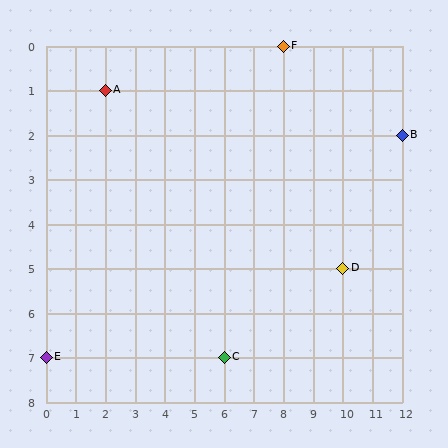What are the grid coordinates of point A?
Point A is at grid coordinates (2, 1).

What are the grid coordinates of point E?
Point E is at grid coordinates (0, 7).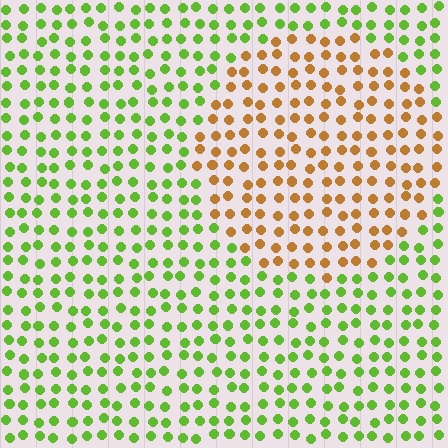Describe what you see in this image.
The image is filled with small lime elements in a uniform arrangement. A circle-shaped region is visible where the elements are tinted to a slightly different hue, forming a subtle color boundary.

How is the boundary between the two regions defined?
The boundary is defined purely by a slight shift in hue (about 68 degrees). Spacing, size, and orientation are identical on both sides.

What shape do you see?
I see a circle.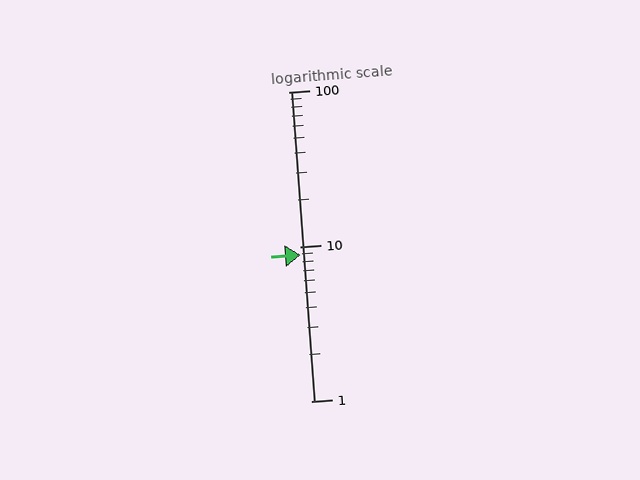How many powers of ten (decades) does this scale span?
The scale spans 2 decades, from 1 to 100.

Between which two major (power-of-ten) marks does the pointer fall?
The pointer is between 1 and 10.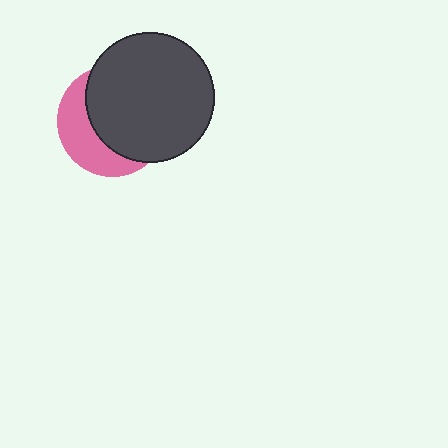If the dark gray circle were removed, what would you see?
You would see the complete pink circle.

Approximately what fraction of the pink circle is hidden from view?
Roughly 63% of the pink circle is hidden behind the dark gray circle.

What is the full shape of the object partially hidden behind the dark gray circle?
The partially hidden object is a pink circle.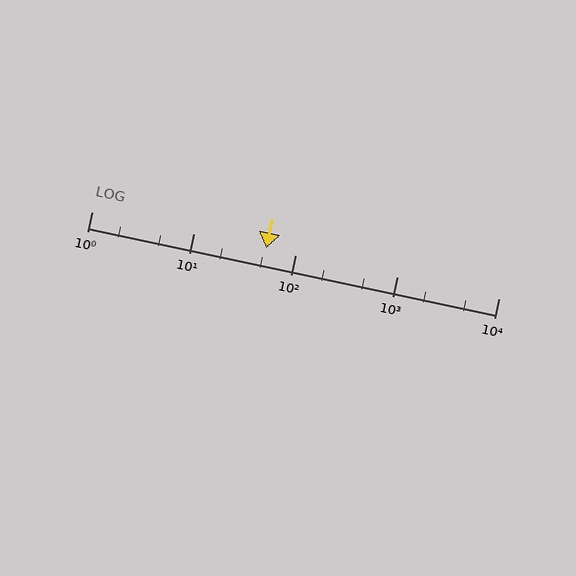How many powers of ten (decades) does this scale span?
The scale spans 4 decades, from 1 to 10000.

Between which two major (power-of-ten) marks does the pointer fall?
The pointer is between 10 and 100.